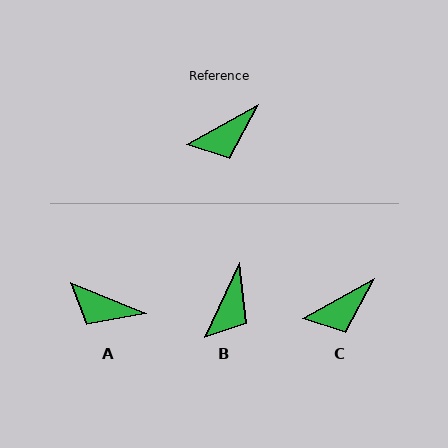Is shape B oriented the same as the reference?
No, it is off by about 36 degrees.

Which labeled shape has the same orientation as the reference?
C.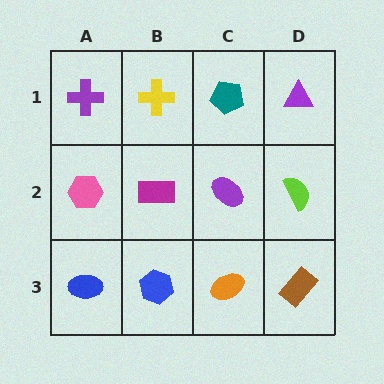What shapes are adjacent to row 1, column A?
A pink hexagon (row 2, column A), a yellow cross (row 1, column B).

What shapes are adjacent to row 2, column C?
A teal pentagon (row 1, column C), an orange ellipse (row 3, column C), a magenta rectangle (row 2, column B), a lime semicircle (row 2, column D).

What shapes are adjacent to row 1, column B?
A magenta rectangle (row 2, column B), a purple cross (row 1, column A), a teal pentagon (row 1, column C).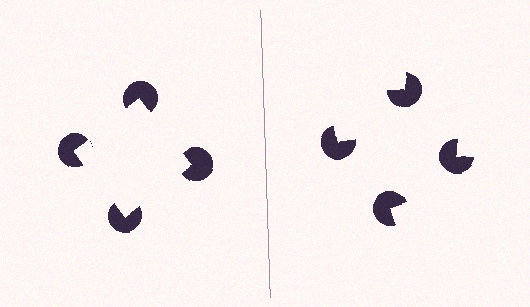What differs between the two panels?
The pac-man discs are positioned identically on both sides; only the wedge orientations differ. On the left they align to a square; on the right they are misaligned.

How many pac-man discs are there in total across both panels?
8 — 4 on each side.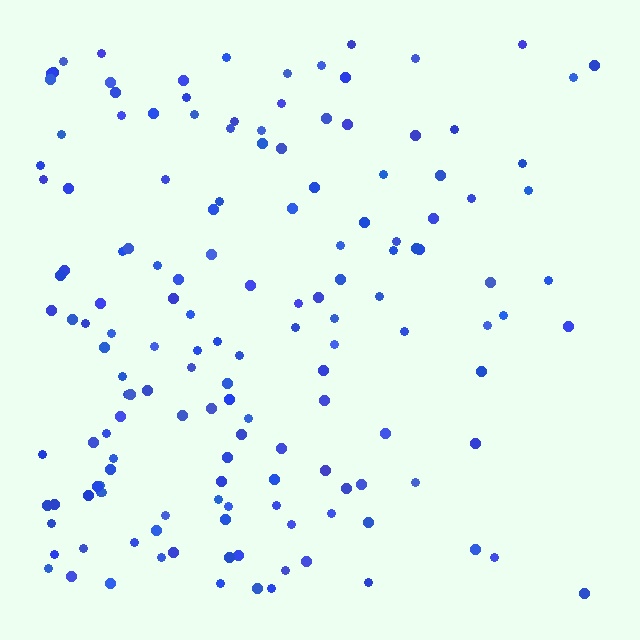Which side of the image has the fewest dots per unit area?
The right.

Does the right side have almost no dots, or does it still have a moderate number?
Still a moderate number, just noticeably fewer than the left.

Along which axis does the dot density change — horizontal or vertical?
Horizontal.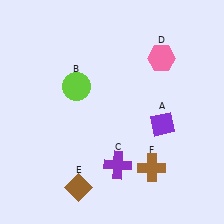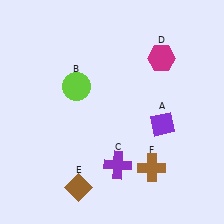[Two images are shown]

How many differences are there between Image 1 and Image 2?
There is 1 difference between the two images.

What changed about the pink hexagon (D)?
In Image 1, D is pink. In Image 2, it changed to magenta.